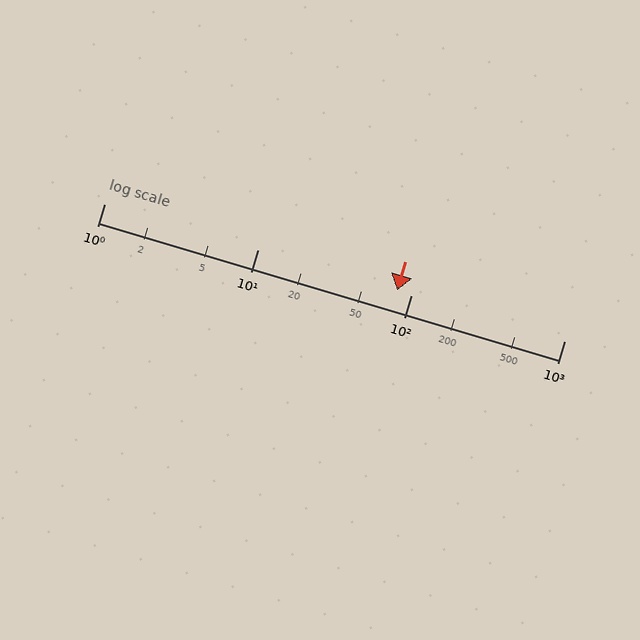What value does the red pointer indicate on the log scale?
The pointer indicates approximately 81.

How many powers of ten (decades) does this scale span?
The scale spans 3 decades, from 1 to 1000.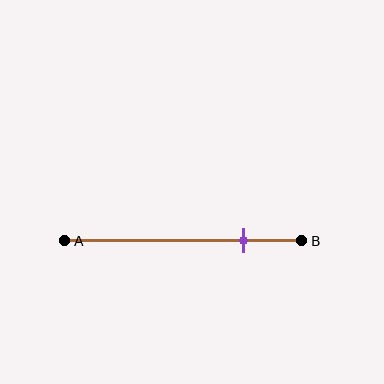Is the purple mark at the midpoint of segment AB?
No, the mark is at about 75% from A, not at the 50% midpoint.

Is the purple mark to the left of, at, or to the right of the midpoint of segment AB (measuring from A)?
The purple mark is to the right of the midpoint of segment AB.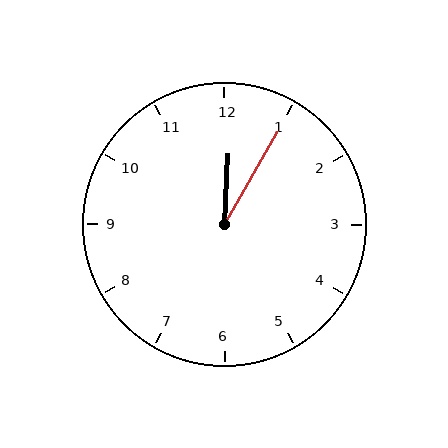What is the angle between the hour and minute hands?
Approximately 28 degrees.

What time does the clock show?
12:05.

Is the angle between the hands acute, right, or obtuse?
It is acute.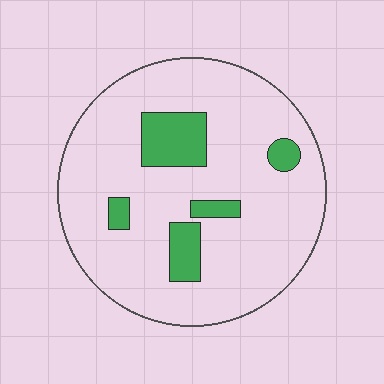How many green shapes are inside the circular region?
5.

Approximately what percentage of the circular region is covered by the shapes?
Approximately 15%.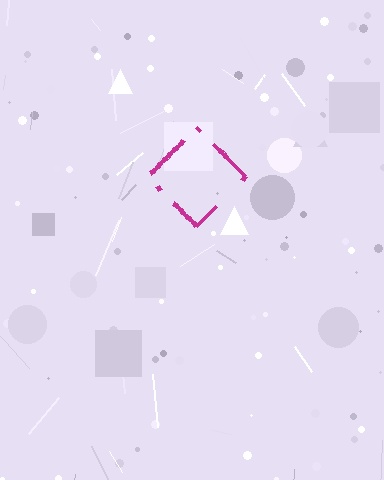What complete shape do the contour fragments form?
The contour fragments form a diamond.